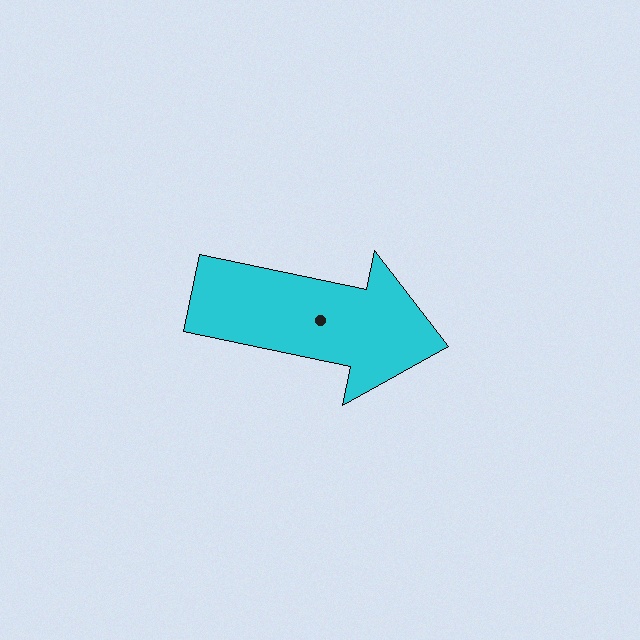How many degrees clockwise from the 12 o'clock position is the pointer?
Approximately 102 degrees.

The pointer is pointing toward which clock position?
Roughly 3 o'clock.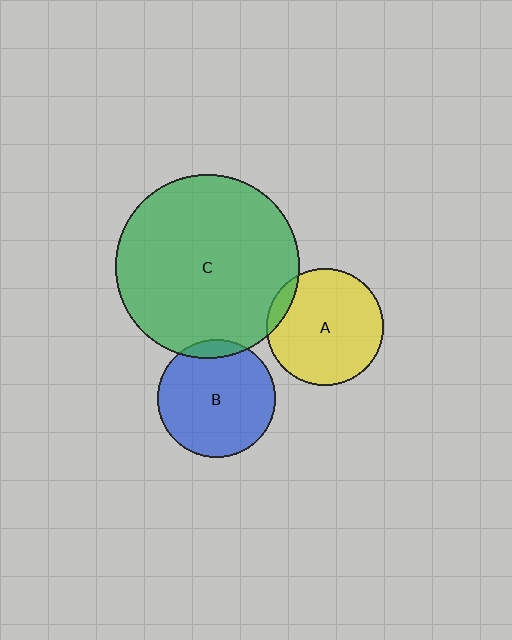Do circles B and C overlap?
Yes.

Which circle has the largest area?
Circle C (green).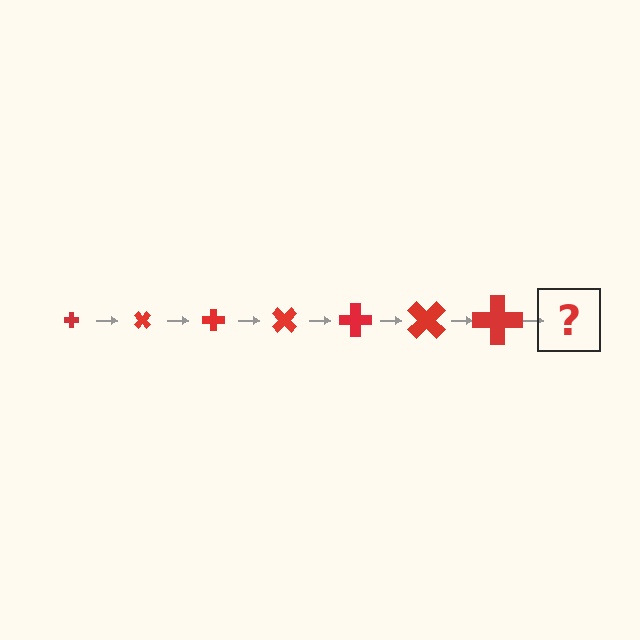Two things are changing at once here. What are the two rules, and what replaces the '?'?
The two rules are that the cross grows larger each step and it rotates 45 degrees each step. The '?' should be a cross, larger than the previous one and rotated 315 degrees from the start.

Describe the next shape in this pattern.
It should be a cross, larger than the previous one and rotated 315 degrees from the start.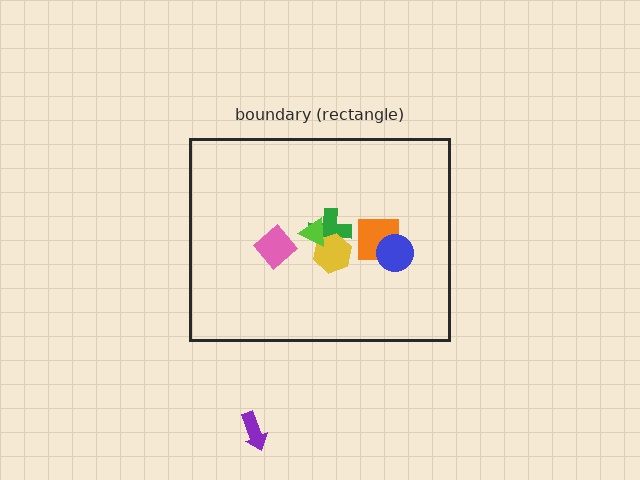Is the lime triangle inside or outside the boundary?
Inside.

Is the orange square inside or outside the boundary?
Inside.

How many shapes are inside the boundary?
6 inside, 1 outside.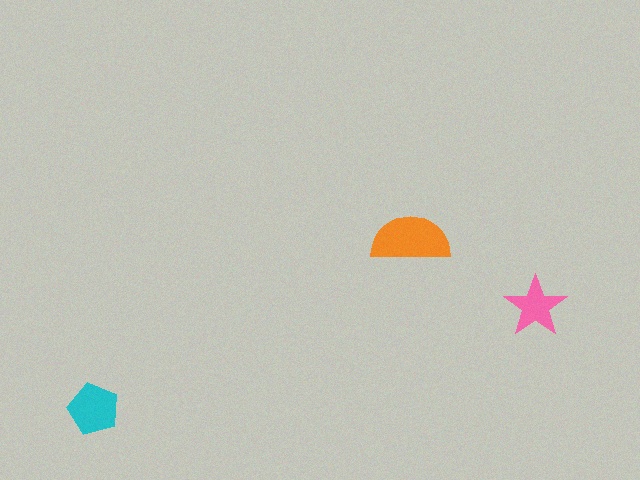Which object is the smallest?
The pink star.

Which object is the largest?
The orange semicircle.